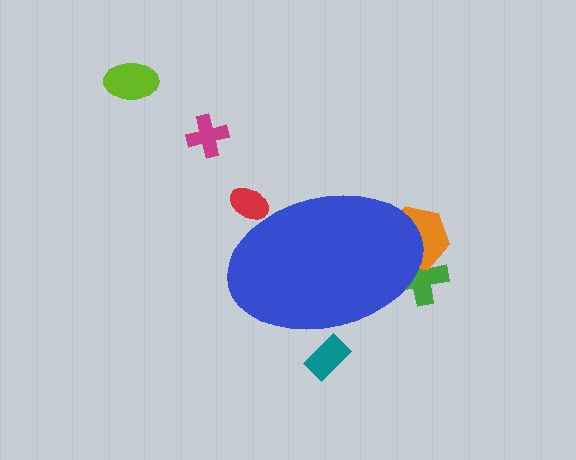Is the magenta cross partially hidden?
No, the magenta cross is fully visible.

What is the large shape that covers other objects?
A blue ellipse.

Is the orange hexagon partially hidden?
Yes, the orange hexagon is partially hidden behind the blue ellipse.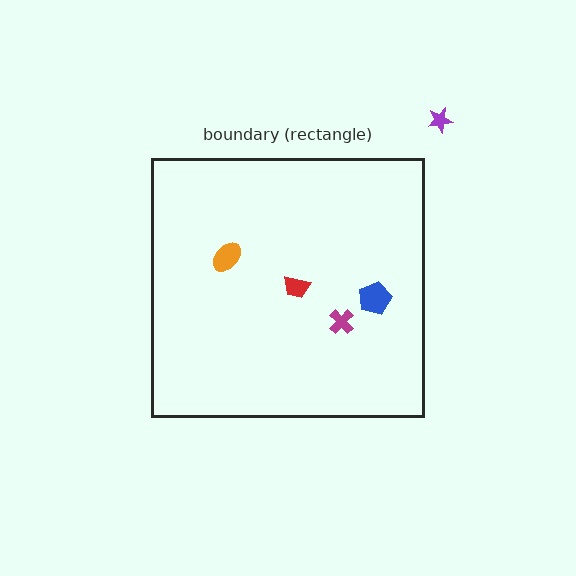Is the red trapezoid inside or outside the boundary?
Inside.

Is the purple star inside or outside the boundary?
Outside.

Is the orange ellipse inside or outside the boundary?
Inside.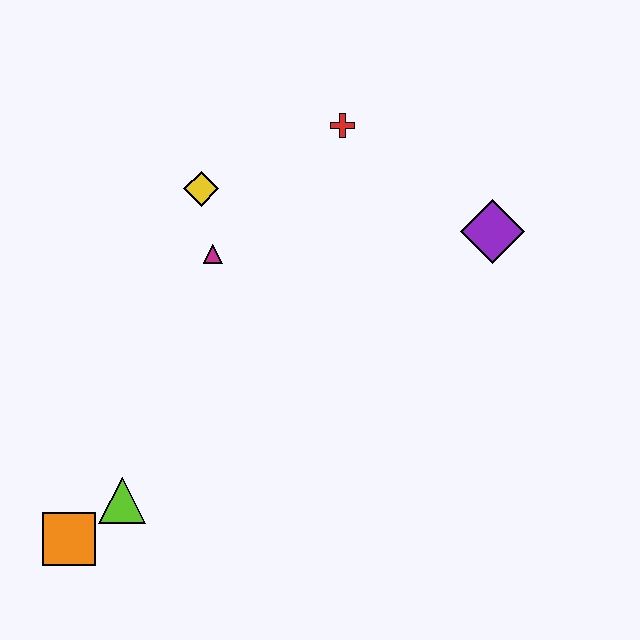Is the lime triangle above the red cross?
No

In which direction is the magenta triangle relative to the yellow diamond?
The magenta triangle is below the yellow diamond.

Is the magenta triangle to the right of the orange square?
Yes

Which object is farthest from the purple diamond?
The orange square is farthest from the purple diamond.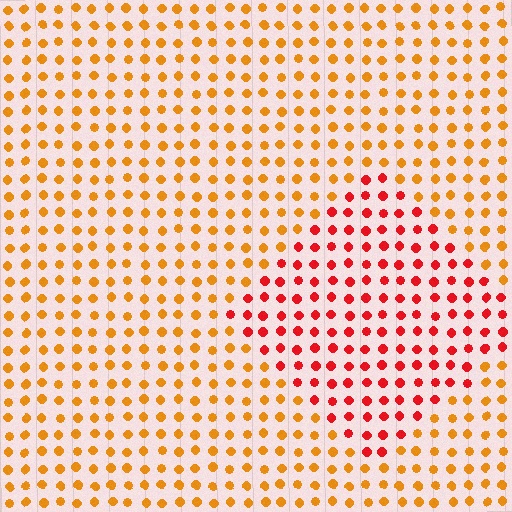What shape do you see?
I see a diamond.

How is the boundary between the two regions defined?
The boundary is defined purely by a slight shift in hue (about 38 degrees). Spacing, size, and orientation are identical on both sides.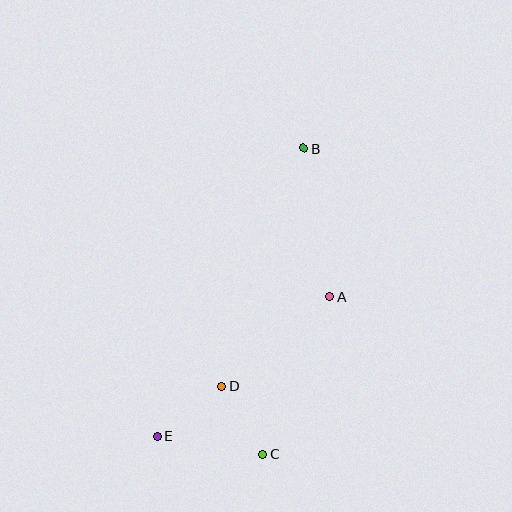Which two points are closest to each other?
Points C and D are closest to each other.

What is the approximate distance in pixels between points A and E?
The distance between A and E is approximately 221 pixels.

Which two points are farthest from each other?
Points B and E are farthest from each other.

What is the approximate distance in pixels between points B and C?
The distance between B and C is approximately 309 pixels.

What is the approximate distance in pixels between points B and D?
The distance between B and D is approximately 251 pixels.